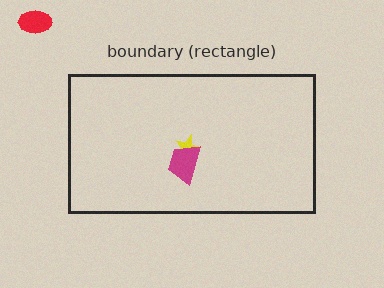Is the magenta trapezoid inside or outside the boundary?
Inside.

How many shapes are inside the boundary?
2 inside, 1 outside.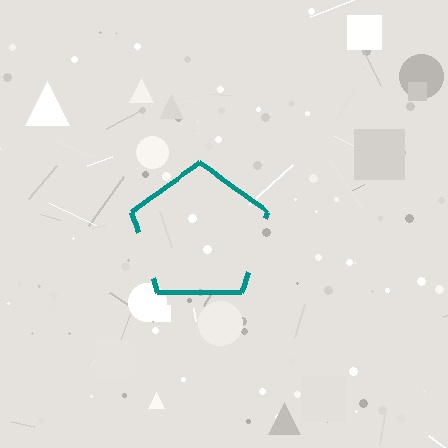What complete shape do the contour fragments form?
The contour fragments form a pentagon.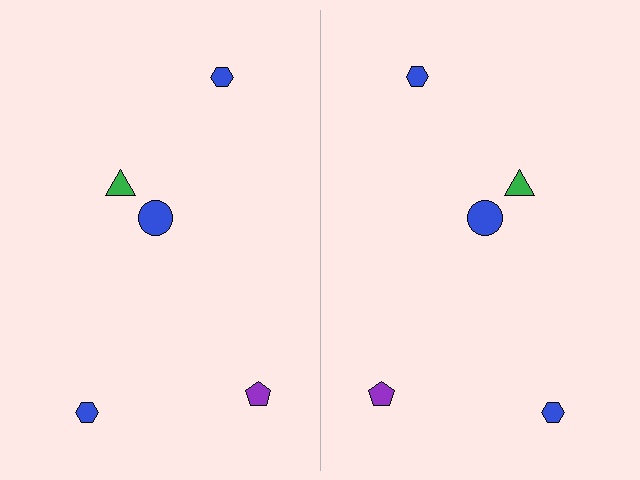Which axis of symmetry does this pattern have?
The pattern has a vertical axis of symmetry running through the center of the image.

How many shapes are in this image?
There are 10 shapes in this image.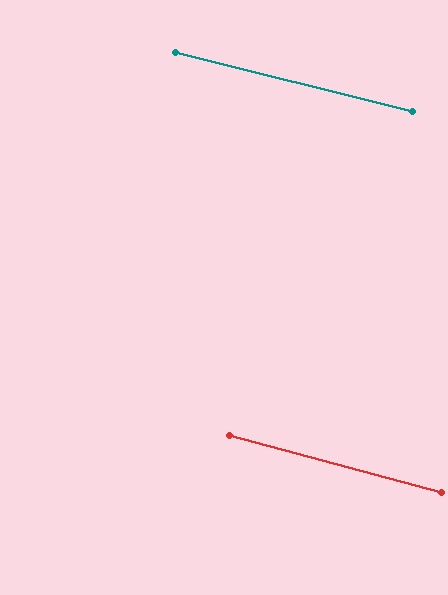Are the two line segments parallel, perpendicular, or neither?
Parallel — their directions differ by only 1.0°.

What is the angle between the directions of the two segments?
Approximately 1 degree.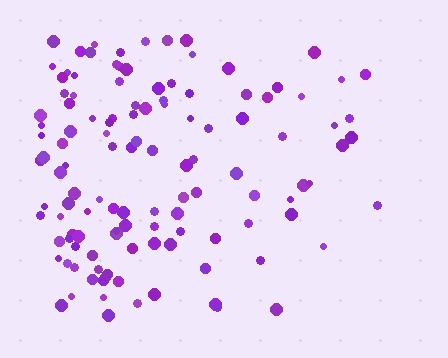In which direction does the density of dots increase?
From right to left, with the left side densest.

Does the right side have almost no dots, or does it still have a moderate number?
Still a moderate number, just noticeably fewer than the left.